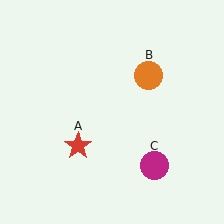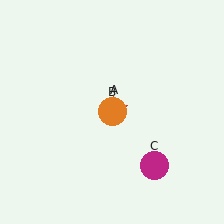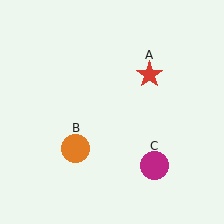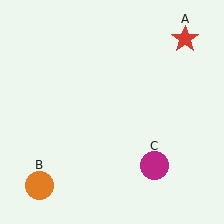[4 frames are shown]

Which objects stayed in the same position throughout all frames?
Magenta circle (object C) remained stationary.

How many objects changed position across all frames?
2 objects changed position: red star (object A), orange circle (object B).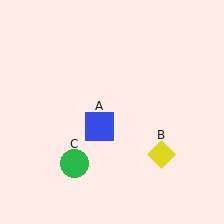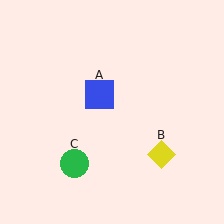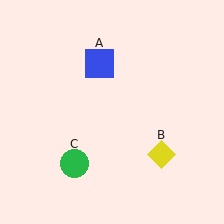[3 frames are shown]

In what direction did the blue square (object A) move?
The blue square (object A) moved up.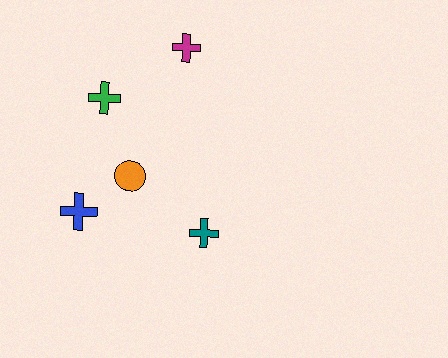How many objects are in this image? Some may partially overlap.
There are 5 objects.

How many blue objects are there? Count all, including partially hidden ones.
There is 1 blue object.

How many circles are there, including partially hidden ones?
There is 1 circle.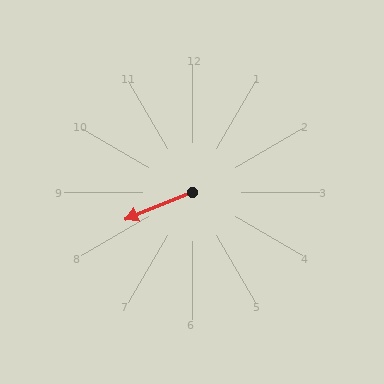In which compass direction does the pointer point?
West.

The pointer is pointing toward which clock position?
Roughly 8 o'clock.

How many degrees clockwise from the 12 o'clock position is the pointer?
Approximately 248 degrees.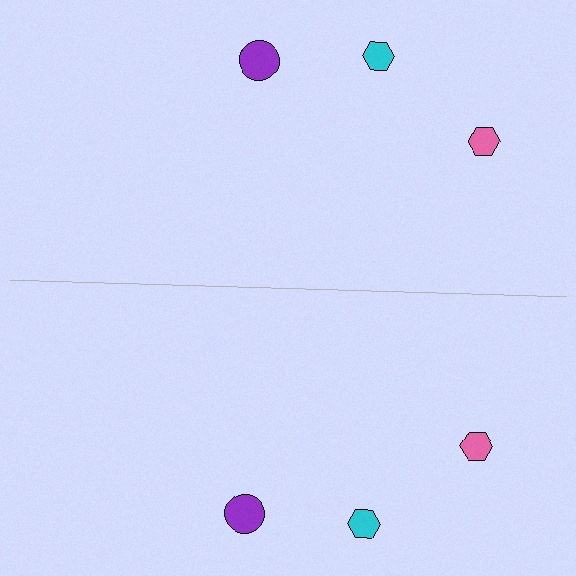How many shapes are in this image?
There are 6 shapes in this image.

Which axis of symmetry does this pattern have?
The pattern has a horizontal axis of symmetry running through the center of the image.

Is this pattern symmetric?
Yes, this pattern has bilateral (reflection) symmetry.